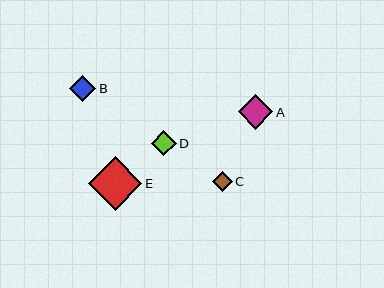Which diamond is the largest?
Diamond E is the largest with a size of approximately 54 pixels.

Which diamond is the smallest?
Diamond C is the smallest with a size of approximately 20 pixels.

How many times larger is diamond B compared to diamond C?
Diamond B is approximately 1.3 times the size of diamond C.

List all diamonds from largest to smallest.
From largest to smallest: E, A, B, D, C.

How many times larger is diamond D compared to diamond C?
Diamond D is approximately 1.3 times the size of diamond C.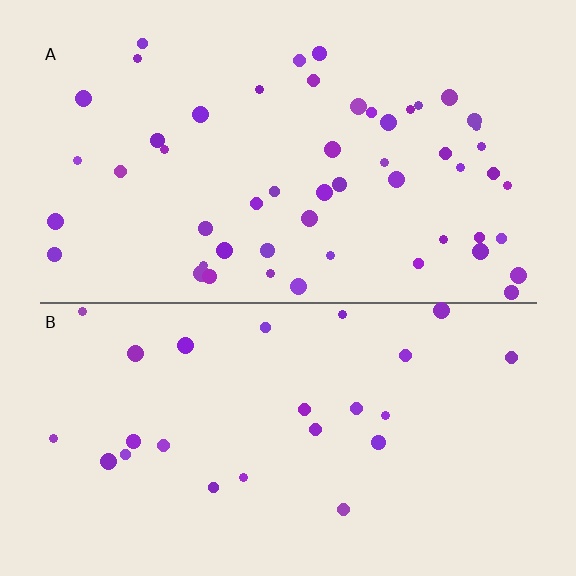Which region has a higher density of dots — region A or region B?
A (the top).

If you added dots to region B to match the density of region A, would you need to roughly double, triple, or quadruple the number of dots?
Approximately double.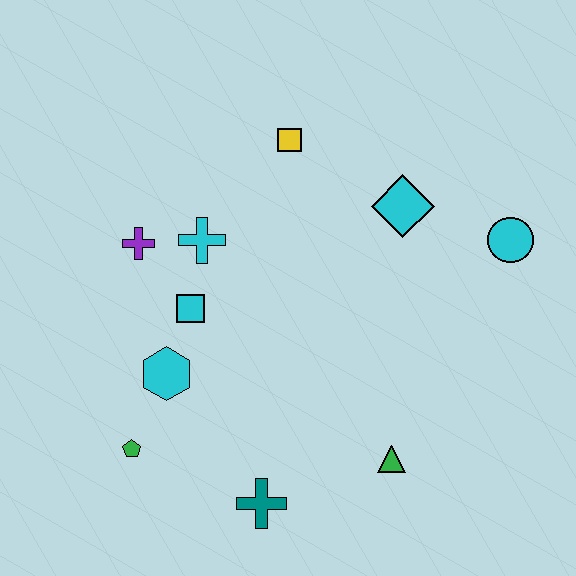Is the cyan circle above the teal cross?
Yes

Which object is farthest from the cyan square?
The cyan circle is farthest from the cyan square.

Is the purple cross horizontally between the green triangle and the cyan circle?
No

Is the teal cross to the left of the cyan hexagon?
No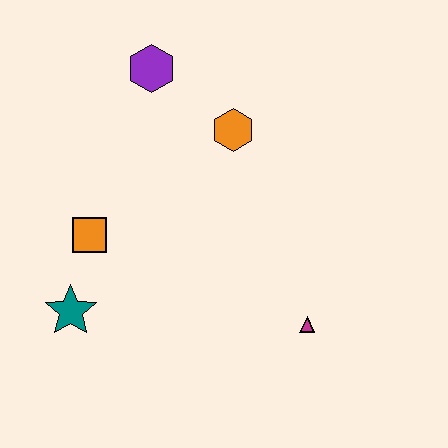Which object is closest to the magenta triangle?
The orange hexagon is closest to the magenta triangle.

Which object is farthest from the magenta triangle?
The purple hexagon is farthest from the magenta triangle.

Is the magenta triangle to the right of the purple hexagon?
Yes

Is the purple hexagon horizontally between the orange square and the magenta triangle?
Yes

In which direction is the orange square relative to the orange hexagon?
The orange square is to the left of the orange hexagon.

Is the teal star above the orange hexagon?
No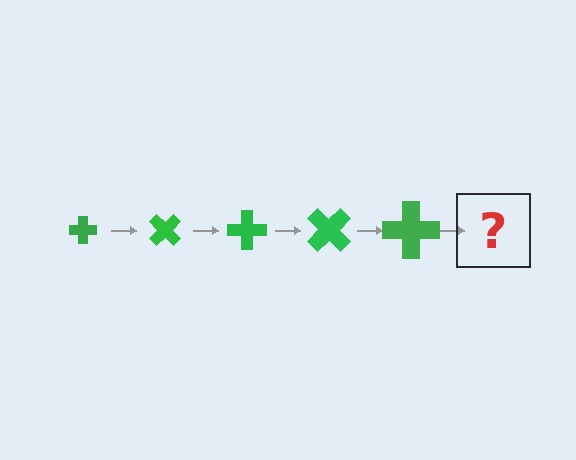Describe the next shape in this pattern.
It should be a cross, larger than the previous one and rotated 225 degrees from the start.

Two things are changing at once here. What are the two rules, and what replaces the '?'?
The two rules are that the cross grows larger each step and it rotates 45 degrees each step. The '?' should be a cross, larger than the previous one and rotated 225 degrees from the start.